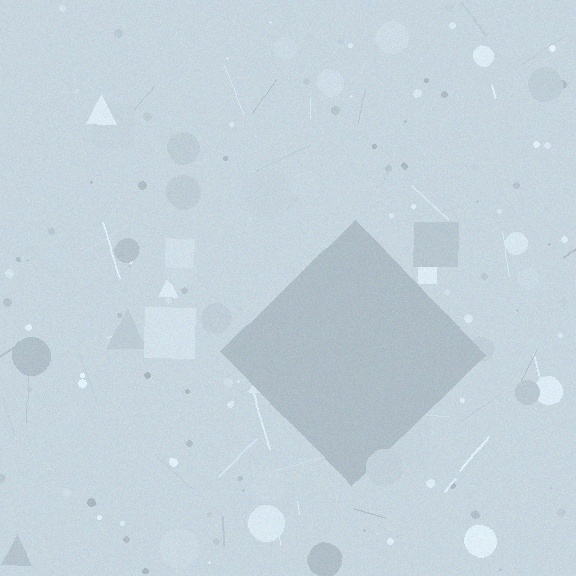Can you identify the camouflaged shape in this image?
The camouflaged shape is a diamond.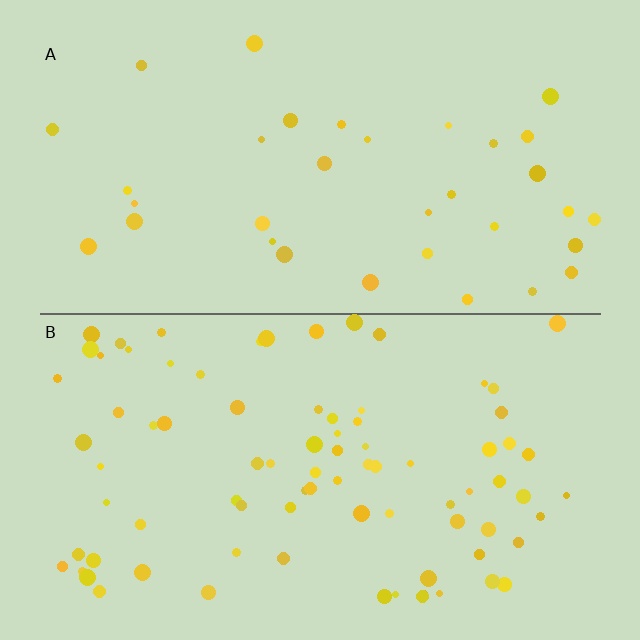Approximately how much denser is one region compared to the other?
Approximately 2.4× — region B over region A.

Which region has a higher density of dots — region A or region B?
B (the bottom).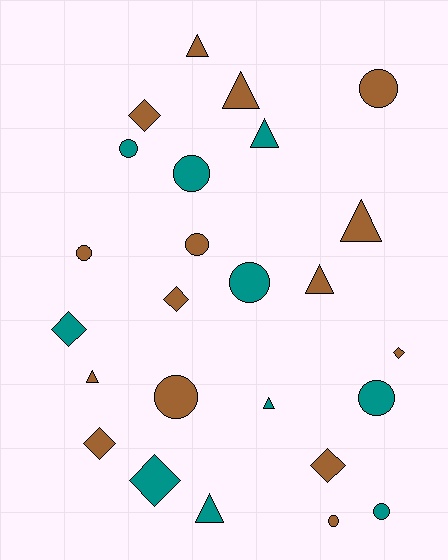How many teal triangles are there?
There are 3 teal triangles.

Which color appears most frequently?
Brown, with 15 objects.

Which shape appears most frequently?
Circle, with 10 objects.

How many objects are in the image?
There are 25 objects.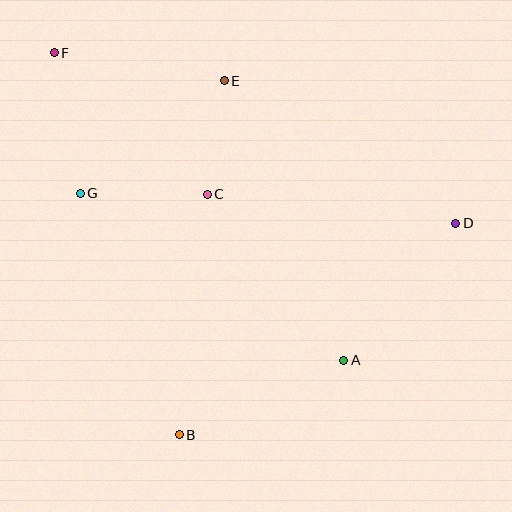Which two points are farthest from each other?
Points D and F are farthest from each other.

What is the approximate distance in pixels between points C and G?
The distance between C and G is approximately 127 pixels.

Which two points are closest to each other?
Points C and E are closest to each other.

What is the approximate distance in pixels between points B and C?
The distance between B and C is approximately 242 pixels.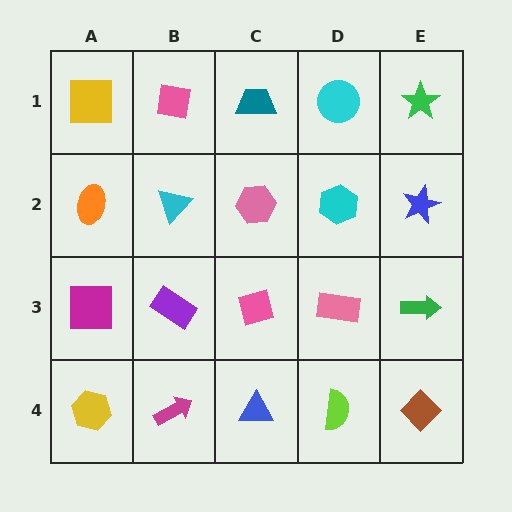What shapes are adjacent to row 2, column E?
A green star (row 1, column E), a green arrow (row 3, column E), a cyan hexagon (row 2, column D).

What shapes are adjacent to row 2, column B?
A pink square (row 1, column B), a purple rectangle (row 3, column B), an orange ellipse (row 2, column A), a pink hexagon (row 2, column C).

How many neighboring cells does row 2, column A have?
3.